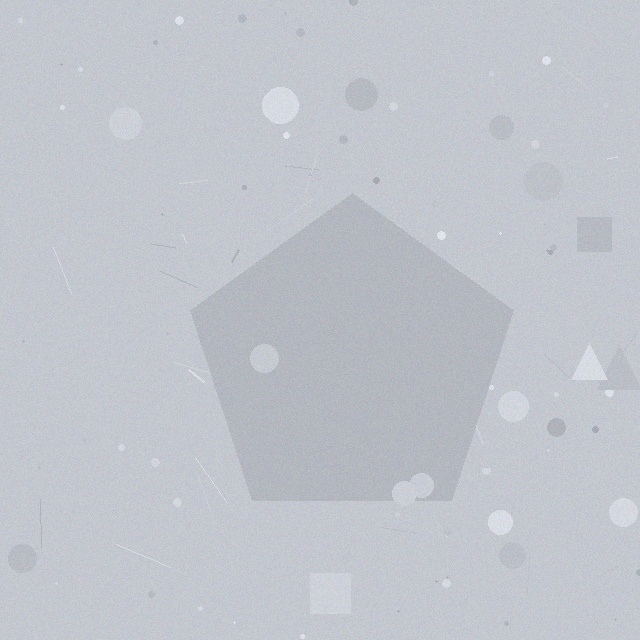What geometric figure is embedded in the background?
A pentagon is embedded in the background.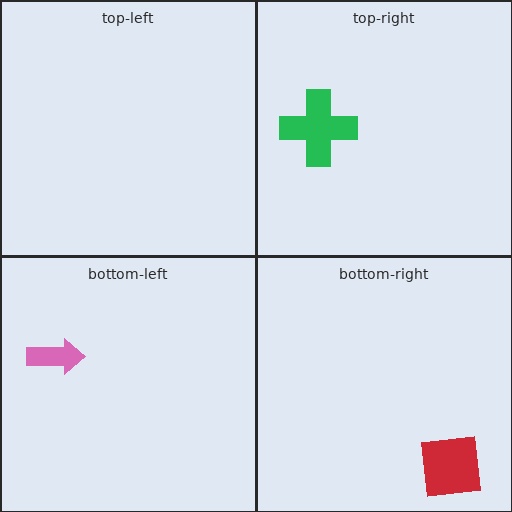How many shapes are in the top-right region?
1.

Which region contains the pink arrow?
The bottom-left region.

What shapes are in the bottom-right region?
The red square.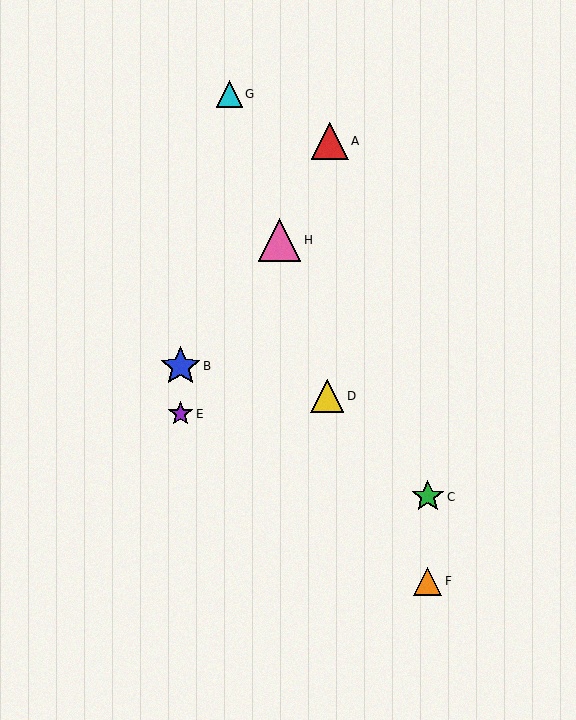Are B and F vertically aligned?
No, B is at x≈180 and F is at x≈427.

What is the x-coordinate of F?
Object F is at x≈427.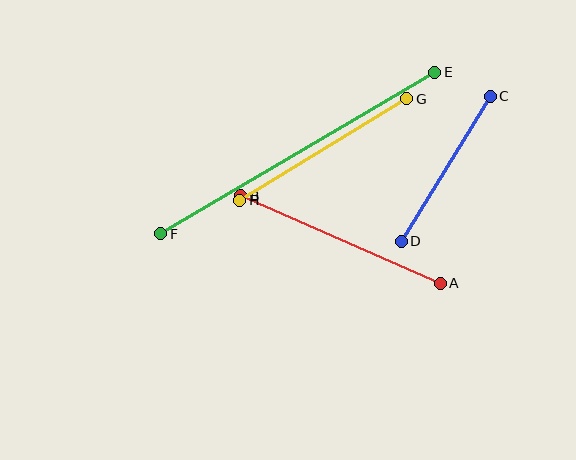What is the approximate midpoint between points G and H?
The midpoint is at approximately (323, 149) pixels.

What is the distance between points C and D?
The distance is approximately 170 pixels.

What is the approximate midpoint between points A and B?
The midpoint is at approximately (341, 239) pixels.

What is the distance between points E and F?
The distance is approximately 318 pixels.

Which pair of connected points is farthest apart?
Points E and F are farthest apart.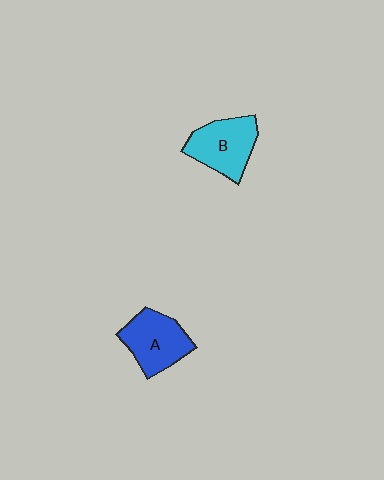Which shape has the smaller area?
Shape A (blue).